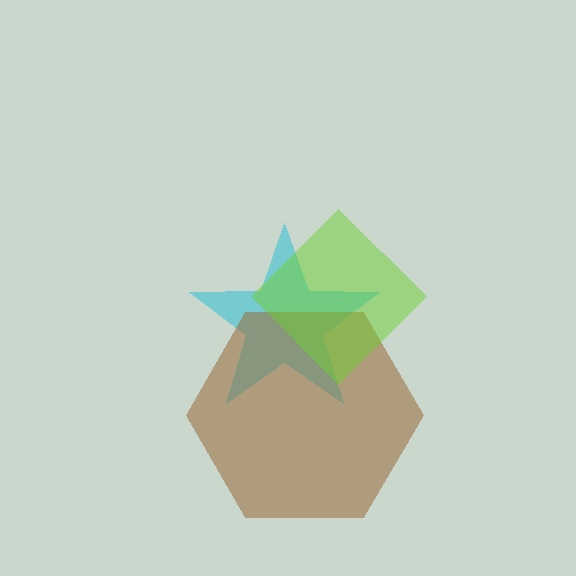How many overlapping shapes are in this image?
There are 3 overlapping shapes in the image.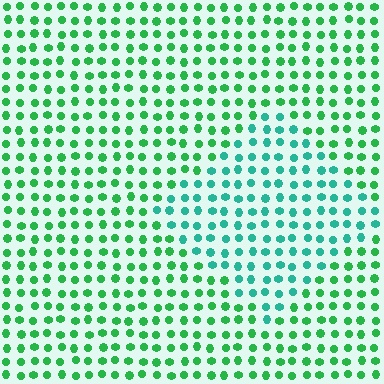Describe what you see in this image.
The image is filled with small green elements in a uniform arrangement. A diamond-shaped region is visible where the elements are tinted to a slightly different hue, forming a subtle color boundary.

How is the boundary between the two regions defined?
The boundary is defined purely by a slight shift in hue (about 33 degrees). Spacing, size, and orientation are identical on both sides.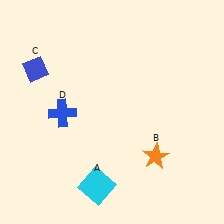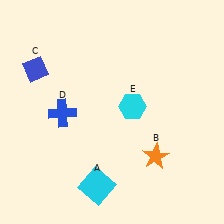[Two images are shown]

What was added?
A cyan hexagon (E) was added in Image 2.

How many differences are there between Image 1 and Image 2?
There is 1 difference between the two images.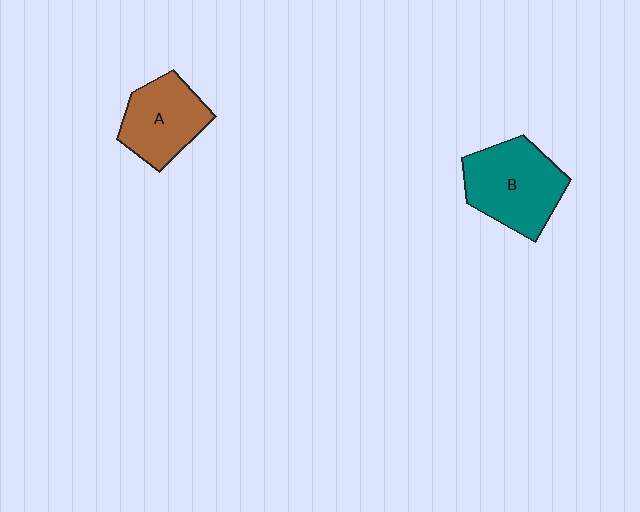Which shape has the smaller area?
Shape A (brown).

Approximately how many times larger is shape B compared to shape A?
Approximately 1.3 times.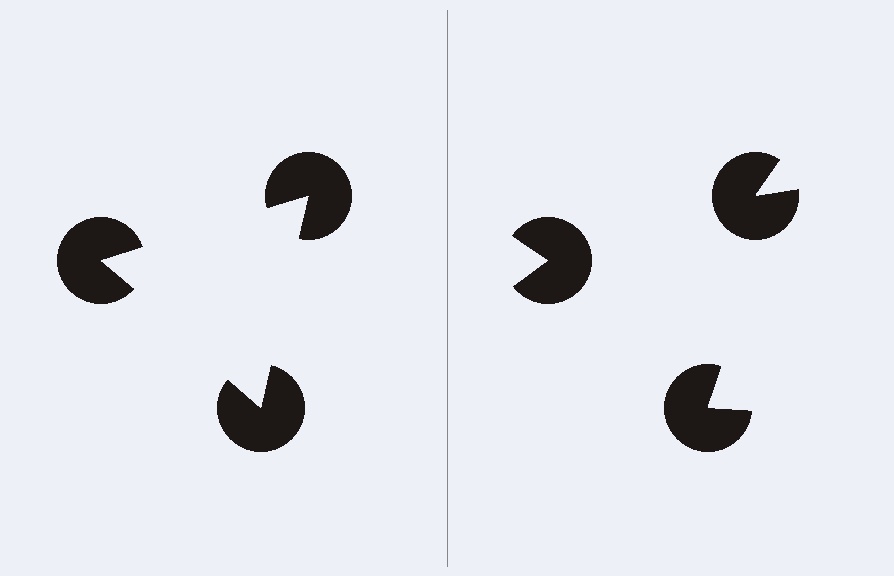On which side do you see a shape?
An illusory triangle appears on the left side. On the right side the wedge cuts are rotated, so no coherent shape forms.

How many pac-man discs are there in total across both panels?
6 — 3 on each side.